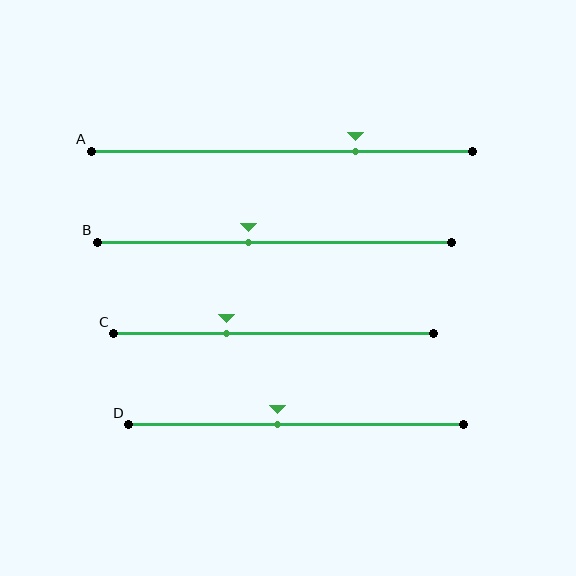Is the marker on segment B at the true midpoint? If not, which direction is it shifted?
No, the marker on segment B is shifted to the left by about 7% of the segment length.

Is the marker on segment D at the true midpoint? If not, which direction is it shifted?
No, the marker on segment D is shifted to the left by about 5% of the segment length.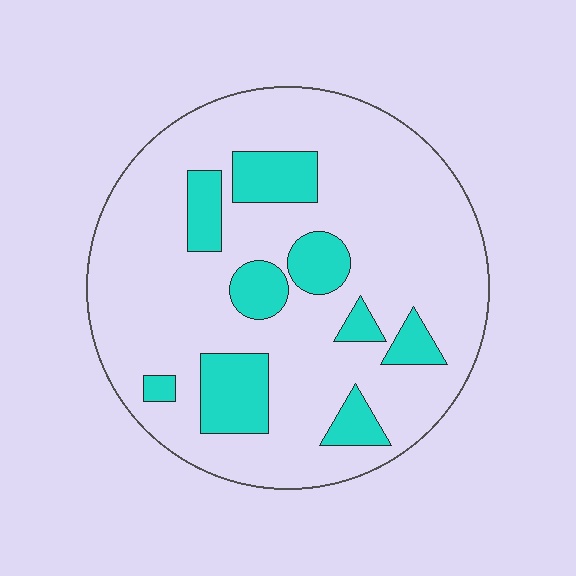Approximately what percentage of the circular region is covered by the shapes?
Approximately 20%.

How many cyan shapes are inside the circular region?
9.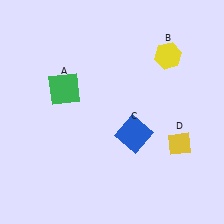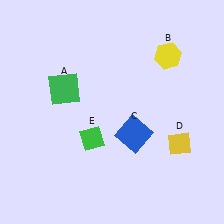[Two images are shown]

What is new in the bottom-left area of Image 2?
A green diamond (E) was added in the bottom-left area of Image 2.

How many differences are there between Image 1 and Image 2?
There is 1 difference between the two images.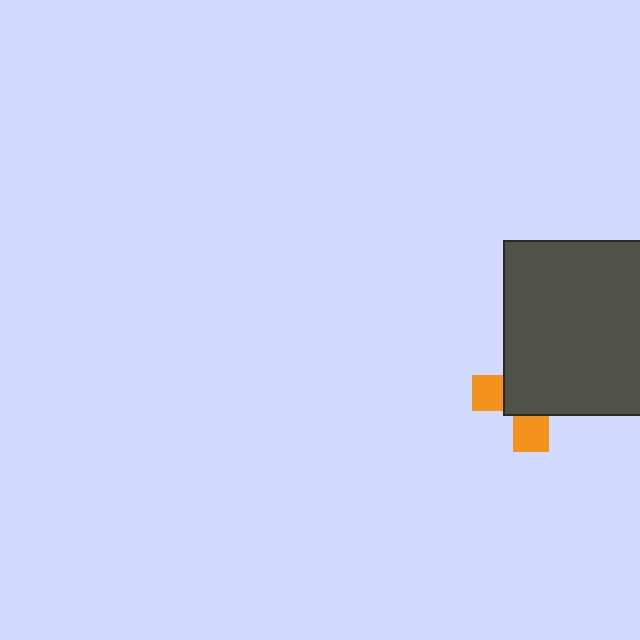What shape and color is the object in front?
The object in front is a dark gray square.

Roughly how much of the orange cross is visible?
A small part of it is visible (roughly 34%).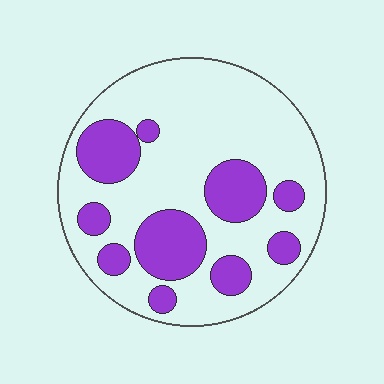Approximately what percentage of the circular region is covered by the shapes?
Approximately 30%.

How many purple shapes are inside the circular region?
10.